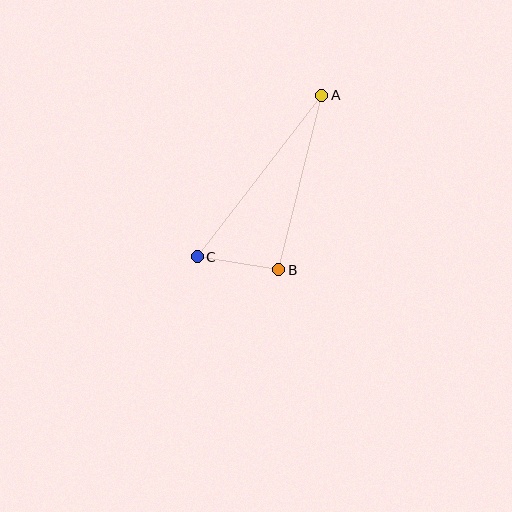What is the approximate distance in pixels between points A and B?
The distance between A and B is approximately 179 pixels.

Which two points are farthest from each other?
Points A and C are farthest from each other.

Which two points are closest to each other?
Points B and C are closest to each other.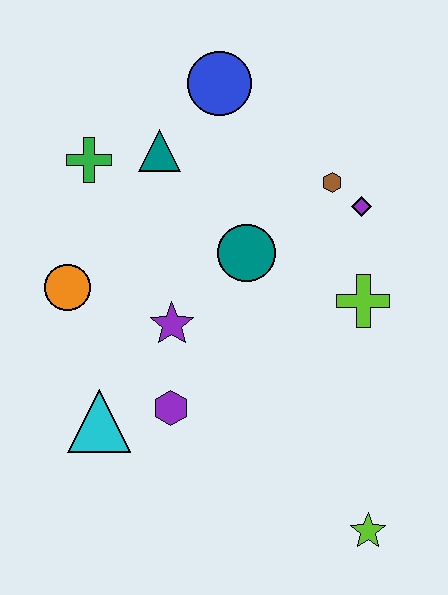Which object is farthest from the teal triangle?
The lime star is farthest from the teal triangle.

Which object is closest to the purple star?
The purple hexagon is closest to the purple star.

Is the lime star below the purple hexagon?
Yes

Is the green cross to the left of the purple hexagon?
Yes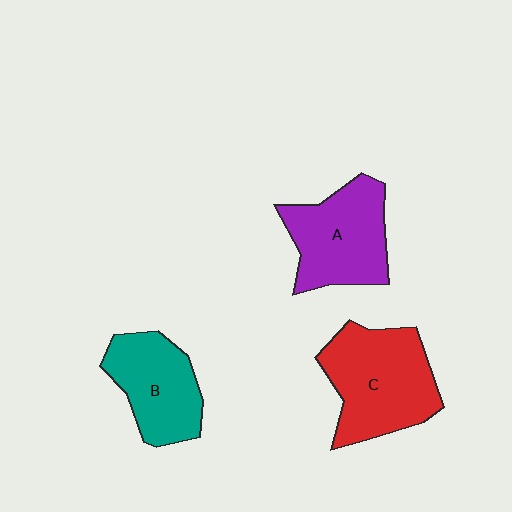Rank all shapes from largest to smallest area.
From largest to smallest: C (red), A (purple), B (teal).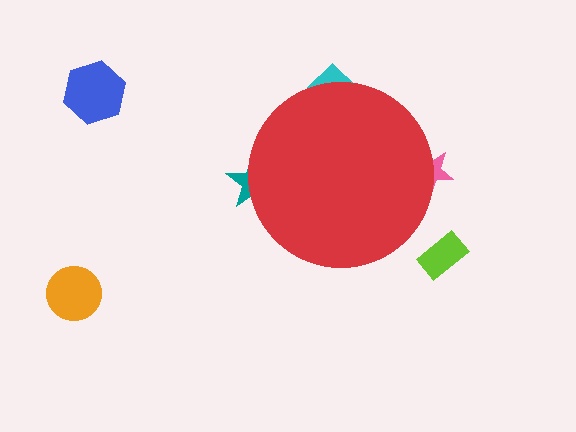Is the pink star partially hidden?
Yes, the pink star is partially hidden behind the red circle.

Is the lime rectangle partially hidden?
No, the lime rectangle is fully visible.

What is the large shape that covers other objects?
A red circle.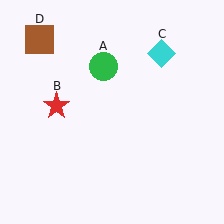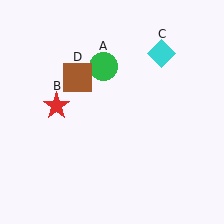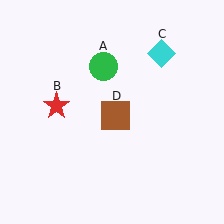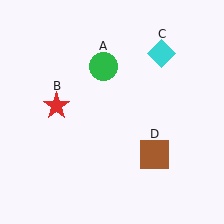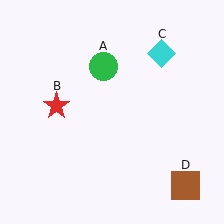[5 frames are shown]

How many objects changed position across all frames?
1 object changed position: brown square (object D).